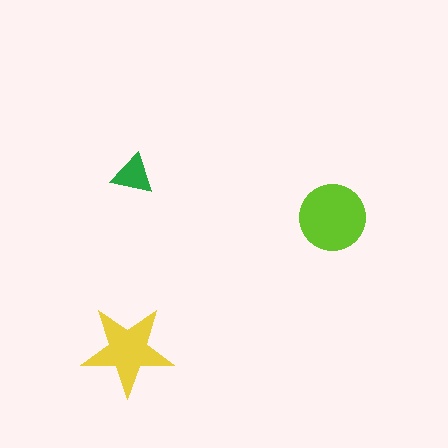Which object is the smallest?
The green triangle.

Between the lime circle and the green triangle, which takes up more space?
The lime circle.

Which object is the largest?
The lime circle.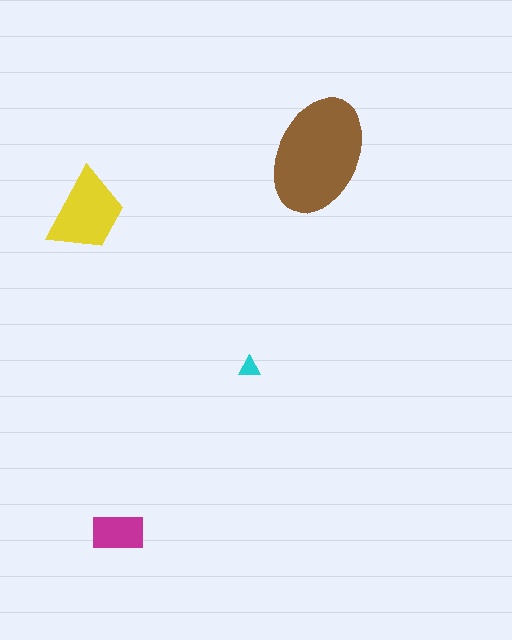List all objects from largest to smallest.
The brown ellipse, the yellow trapezoid, the magenta rectangle, the cyan triangle.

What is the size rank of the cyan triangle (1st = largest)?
4th.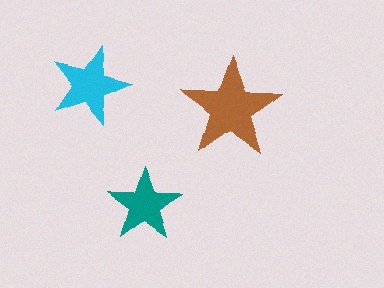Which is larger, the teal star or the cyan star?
The cyan one.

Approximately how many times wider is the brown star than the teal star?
About 1.5 times wider.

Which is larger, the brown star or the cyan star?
The brown one.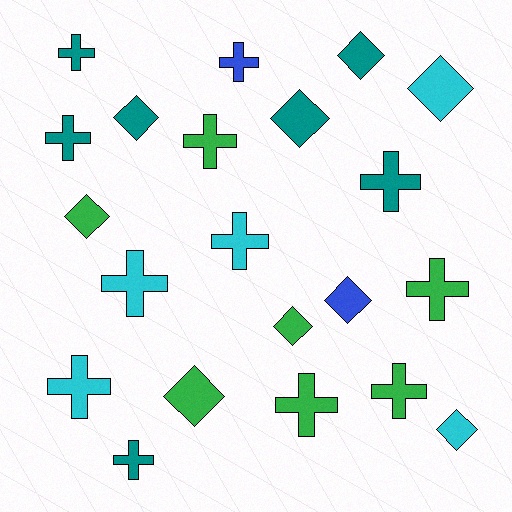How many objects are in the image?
There are 21 objects.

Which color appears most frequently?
Green, with 7 objects.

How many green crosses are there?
There are 4 green crosses.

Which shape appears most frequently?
Cross, with 12 objects.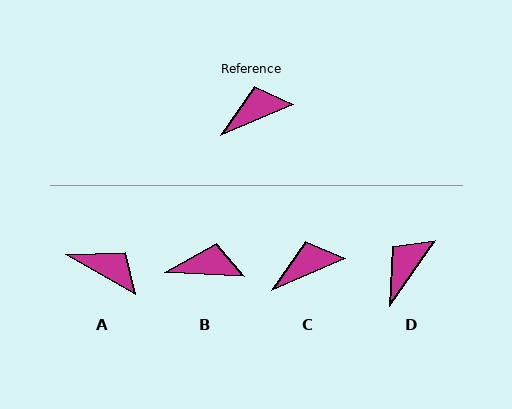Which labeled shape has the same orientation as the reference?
C.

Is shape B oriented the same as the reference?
No, it is off by about 26 degrees.